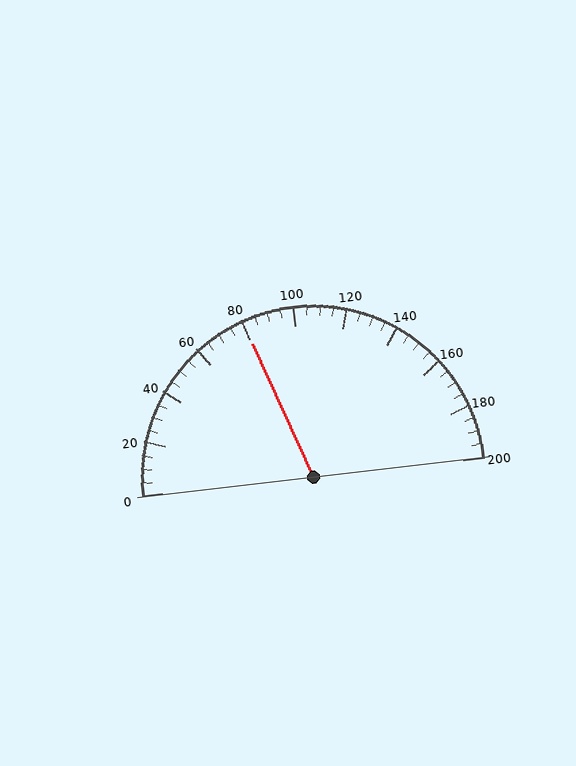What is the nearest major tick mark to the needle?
The nearest major tick mark is 80.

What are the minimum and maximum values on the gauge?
The gauge ranges from 0 to 200.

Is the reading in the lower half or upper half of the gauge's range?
The reading is in the lower half of the range (0 to 200).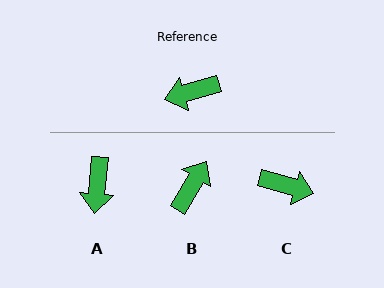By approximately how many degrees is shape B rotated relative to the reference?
Approximately 137 degrees clockwise.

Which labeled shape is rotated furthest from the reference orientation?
C, about 148 degrees away.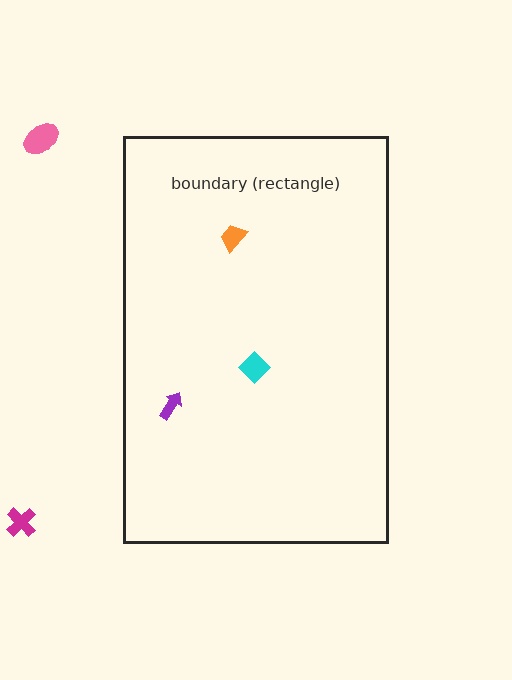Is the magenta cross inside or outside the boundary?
Outside.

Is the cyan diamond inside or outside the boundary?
Inside.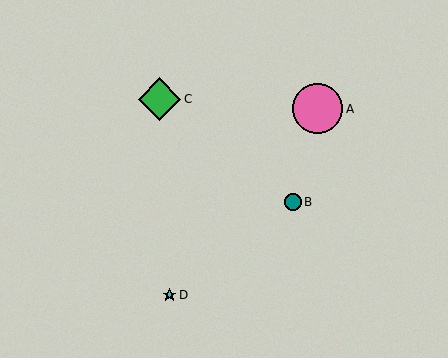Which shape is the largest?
The pink circle (labeled A) is the largest.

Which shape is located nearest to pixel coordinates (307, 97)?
The pink circle (labeled A) at (318, 109) is nearest to that location.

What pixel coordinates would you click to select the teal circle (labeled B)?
Click at (293, 202) to select the teal circle B.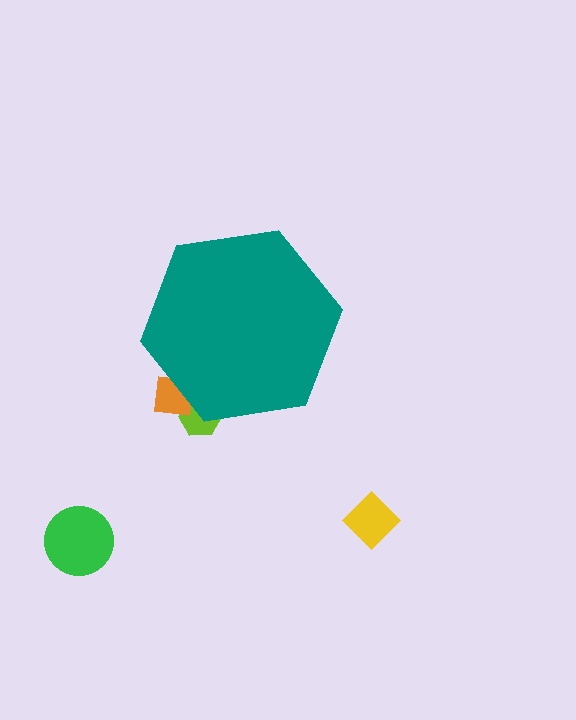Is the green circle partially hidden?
No, the green circle is fully visible.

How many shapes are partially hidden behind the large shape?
2 shapes are partially hidden.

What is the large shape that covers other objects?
A teal hexagon.